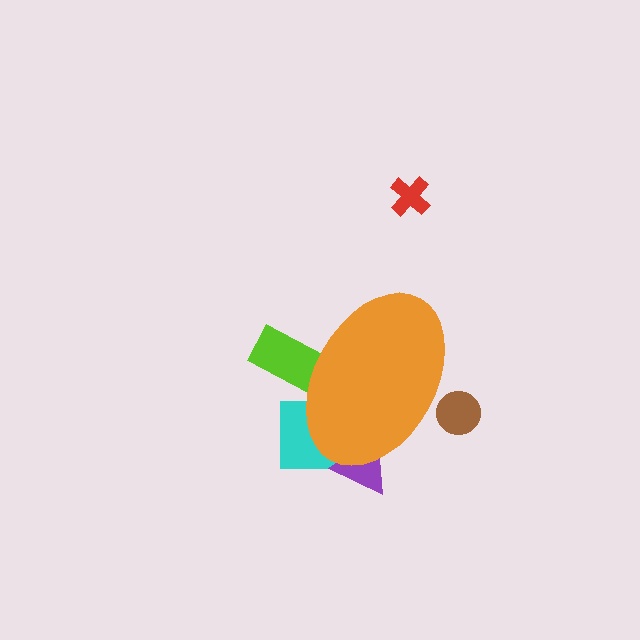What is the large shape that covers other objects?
An orange ellipse.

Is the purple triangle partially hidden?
Yes, the purple triangle is partially hidden behind the orange ellipse.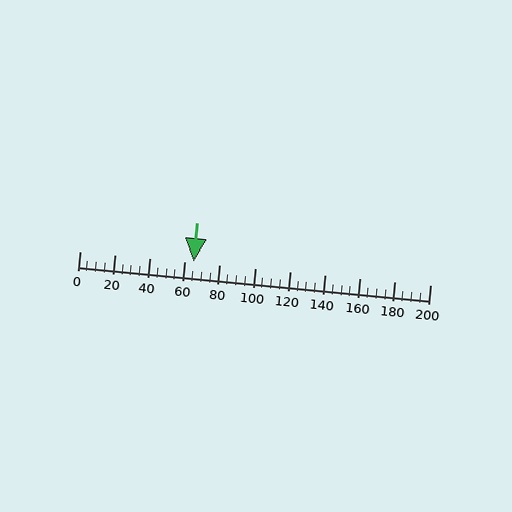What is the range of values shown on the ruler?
The ruler shows values from 0 to 200.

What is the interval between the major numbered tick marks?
The major tick marks are spaced 20 units apart.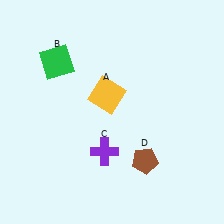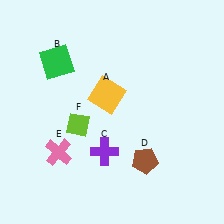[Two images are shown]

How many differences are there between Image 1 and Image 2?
There are 2 differences between the two images.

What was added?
A pink cross (E), a lime diamond (F) were added in Image 2.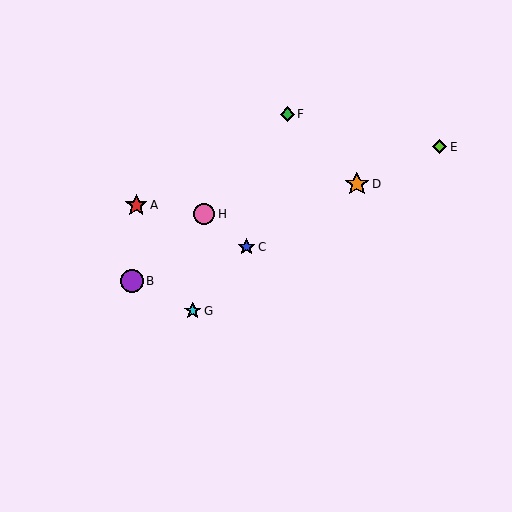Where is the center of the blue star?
The center of the blue star is at (247, 247).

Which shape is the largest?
The orange star (labeled D) is the largest.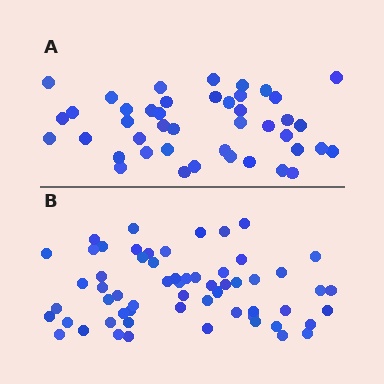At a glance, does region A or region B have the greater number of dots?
Region B (the bottom region) has more dots.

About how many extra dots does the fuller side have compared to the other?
Region B has approximately 15 more dots than region A.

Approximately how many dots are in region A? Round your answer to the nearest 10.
About 40 dots. (The exact count is 43, which rounds to 40.)